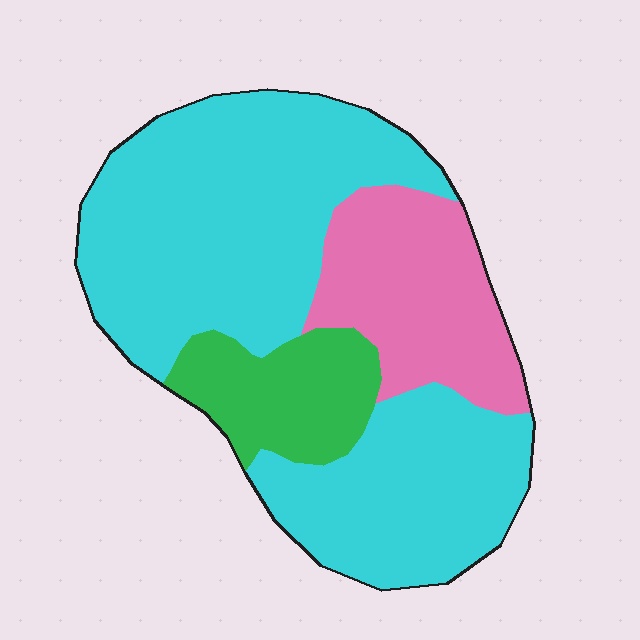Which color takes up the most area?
Cyan, at roughly 65%.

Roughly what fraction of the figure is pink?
Pink takes up about one fifth (1/5) of the figure.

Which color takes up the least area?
Green, at roughly 15%.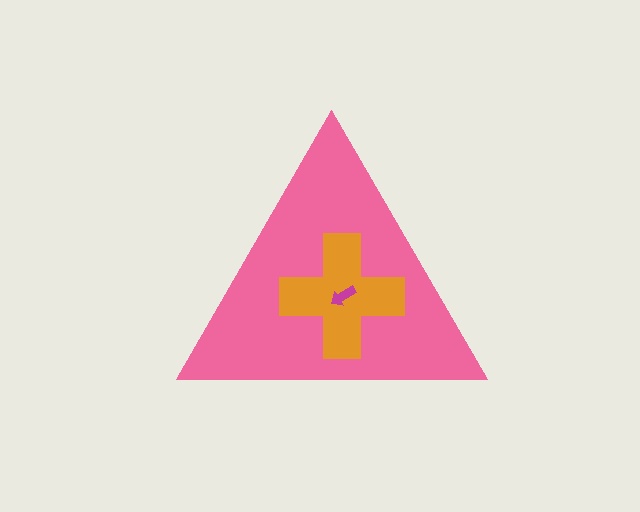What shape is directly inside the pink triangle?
The orange cross.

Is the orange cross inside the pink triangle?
Yes.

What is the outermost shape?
The pink triangle.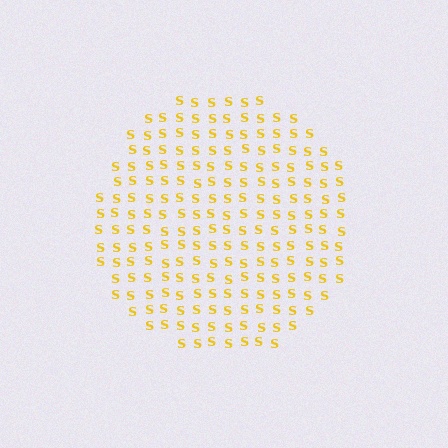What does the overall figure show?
The overall figure shows a circle.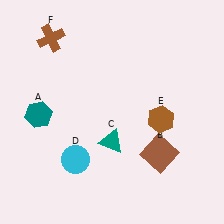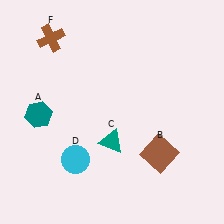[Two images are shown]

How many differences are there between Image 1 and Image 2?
There is 1 difference between the two images.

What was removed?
The brown hexagon (E) was removed in Image 2.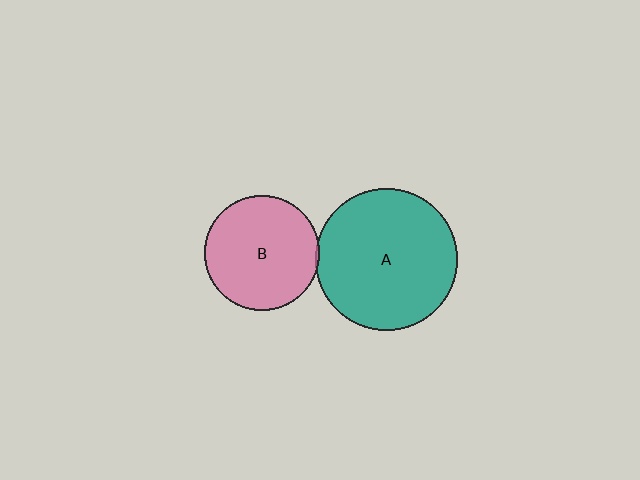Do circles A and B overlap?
Yes.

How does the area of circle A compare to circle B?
Approximately 1.5 times.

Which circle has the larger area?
Circle A (teal).